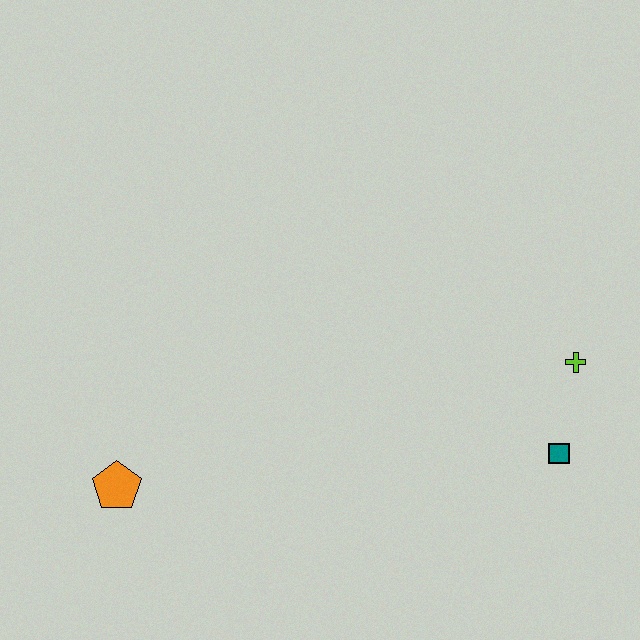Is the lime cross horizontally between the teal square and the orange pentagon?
No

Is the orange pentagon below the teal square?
Yes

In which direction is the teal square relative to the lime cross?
The teal square is below the lime cross.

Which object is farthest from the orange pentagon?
The lime cross is farthest from the orange pentagon.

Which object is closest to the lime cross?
The teal square is closest to the lime cross.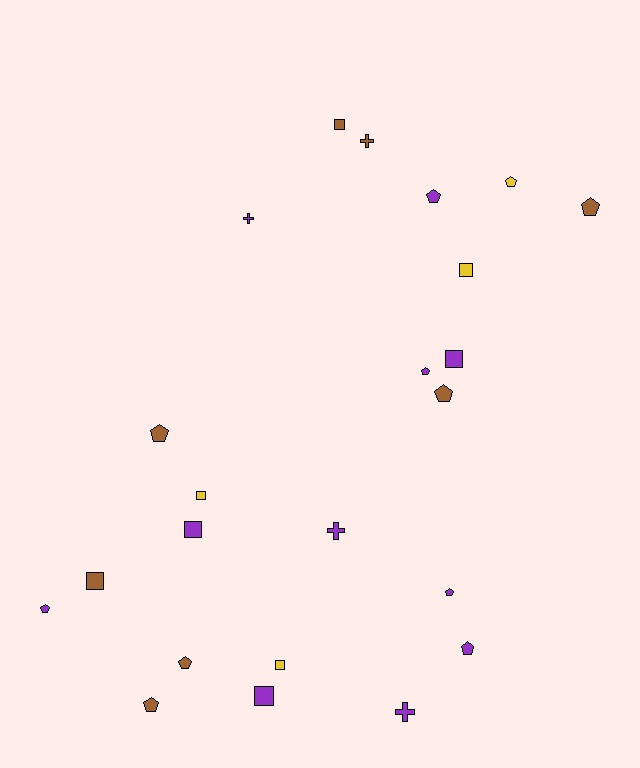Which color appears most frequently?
Purple, with 11 objects.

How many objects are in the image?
There are 23 objects.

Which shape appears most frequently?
Pentagon, with 11 objects.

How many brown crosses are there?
There is 1 brown cross.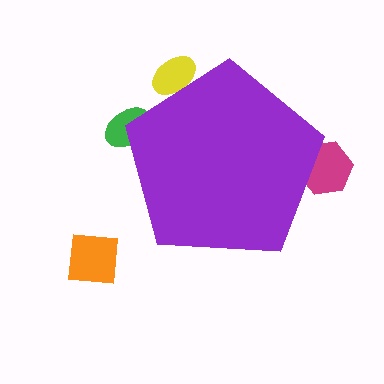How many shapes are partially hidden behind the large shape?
3 shapes are partially hidden.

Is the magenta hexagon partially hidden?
Yes, the magenta hexagon is partially hidden behind the purple pentagon.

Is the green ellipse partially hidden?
Yes, the green ellipse is partially hidden behind the purple pentagon.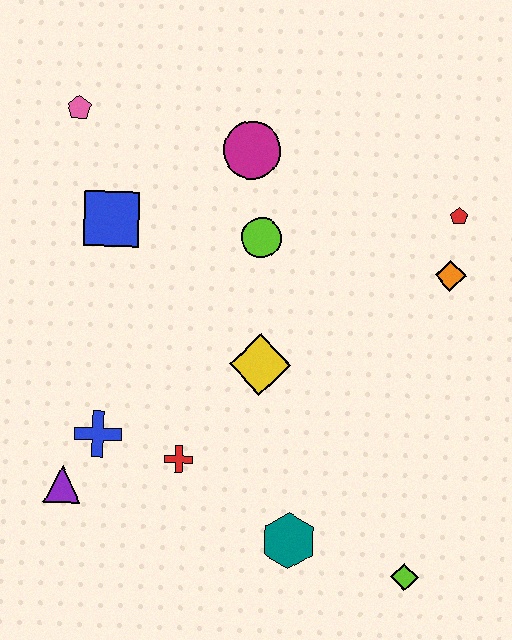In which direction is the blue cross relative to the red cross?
The blue cross is to the left of the red cross.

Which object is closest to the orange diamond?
The red pentagon is closest to the orange diamond.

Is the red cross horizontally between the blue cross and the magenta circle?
Yes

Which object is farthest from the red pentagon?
The purple triangle is farthest from the red pentagon.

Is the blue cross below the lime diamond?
No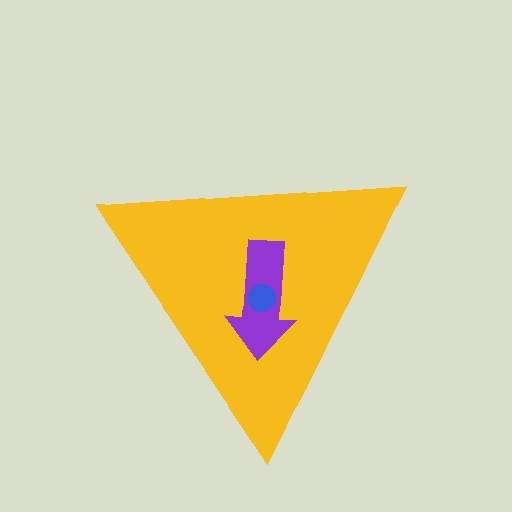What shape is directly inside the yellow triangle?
The purple arrow.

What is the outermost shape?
The yellow triangle.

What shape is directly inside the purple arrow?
The blue circle.